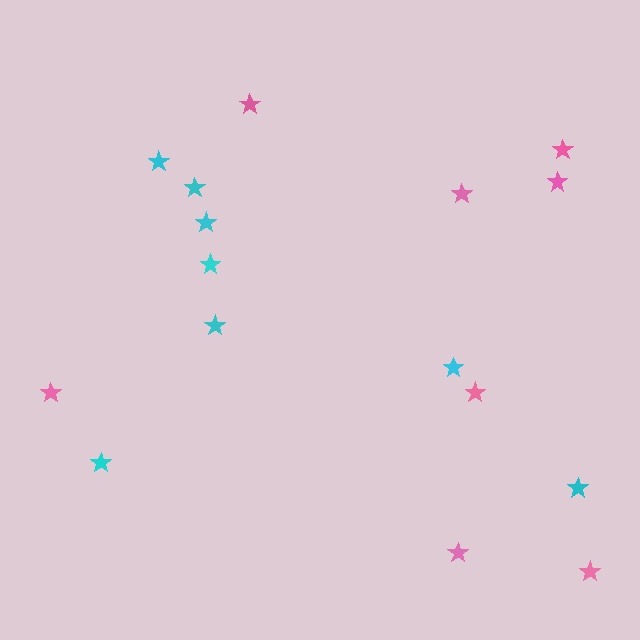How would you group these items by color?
There are 2 groups: one group of cyan stars (8) and one group of pink stars (8).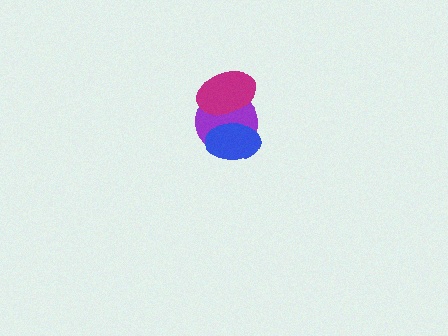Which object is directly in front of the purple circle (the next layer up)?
The blue ellipse is directly in front of the purple circle.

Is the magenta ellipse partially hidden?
No, no other shape covers it.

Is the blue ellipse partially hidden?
Yes, it is partially covered by another shape.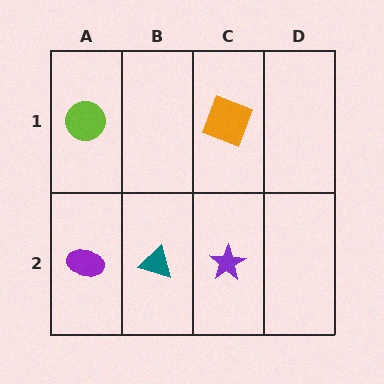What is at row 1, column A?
A lime circle.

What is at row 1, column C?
An orange square.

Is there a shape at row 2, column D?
No, that cell is empty.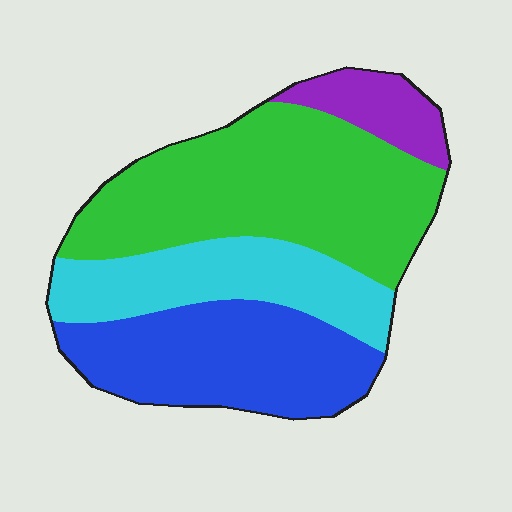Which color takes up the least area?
Purple, at roughly 10%.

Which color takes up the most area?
Green, at roughly 40%.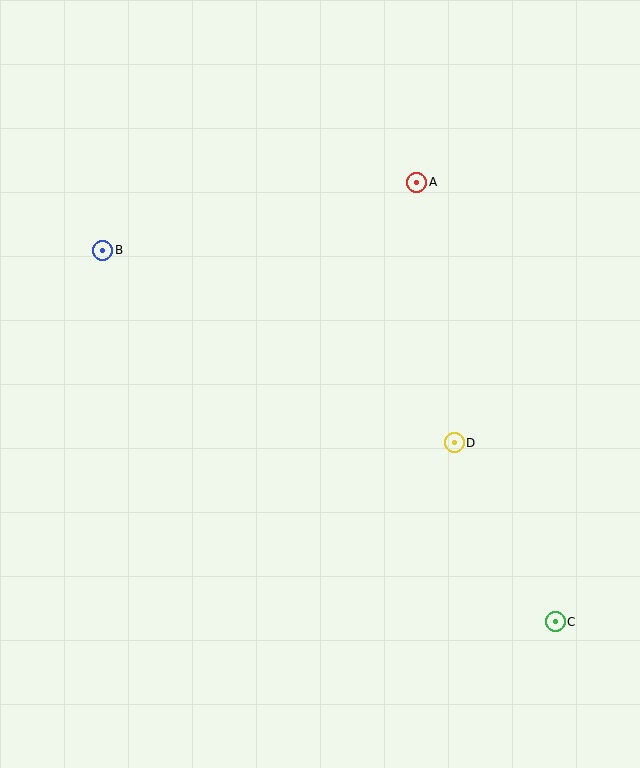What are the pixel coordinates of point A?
Point A is at (417, 182).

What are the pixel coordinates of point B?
Point B is at (103, 250).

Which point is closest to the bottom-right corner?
Point C is closest to the bottom-right corner.